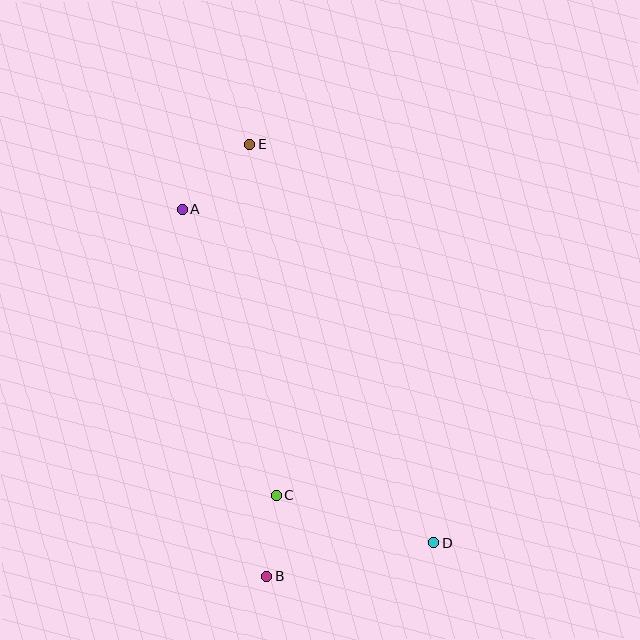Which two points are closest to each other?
Points B and C are closest to each other.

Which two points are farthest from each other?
Points D and E are farthest from each other.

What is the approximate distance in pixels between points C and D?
The distance between C and D is approximately 164 pixels.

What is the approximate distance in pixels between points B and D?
The distance between B and D is approximately 171 pixels.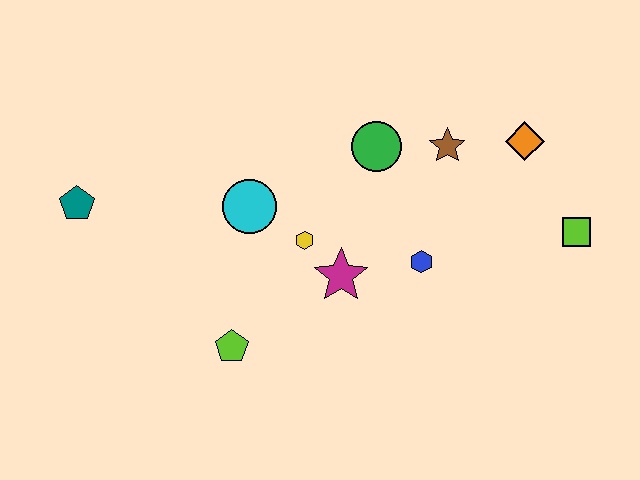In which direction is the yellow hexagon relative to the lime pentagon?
The yellow hexagon is above the lime pentagon.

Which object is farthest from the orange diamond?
The teal pentagon is farthest from the orange diamond.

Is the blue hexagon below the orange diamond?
Yes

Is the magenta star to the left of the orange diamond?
Yes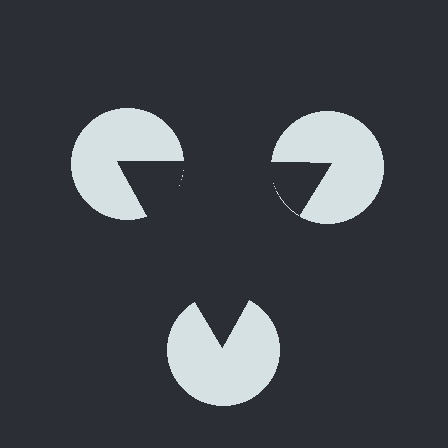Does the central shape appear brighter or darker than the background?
It typically appears slightly darker than the background, even though no actual brightness change is drawn.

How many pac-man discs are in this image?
There are 3 — one at each vertex of the illusory triangle.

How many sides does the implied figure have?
3 sides.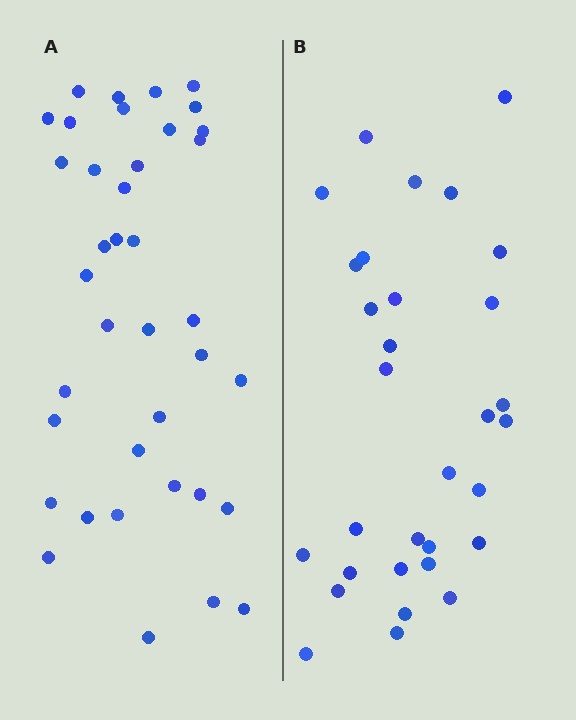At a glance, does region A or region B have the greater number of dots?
Region A (the left region) has more dots.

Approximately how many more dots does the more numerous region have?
Region A has roughly 8 or so more dots than region B.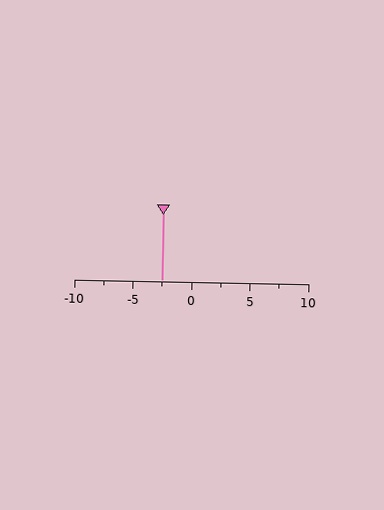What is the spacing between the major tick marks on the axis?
The major ticks are spaced 5 apart.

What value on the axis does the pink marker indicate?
The marker indicates approximately -2.5.